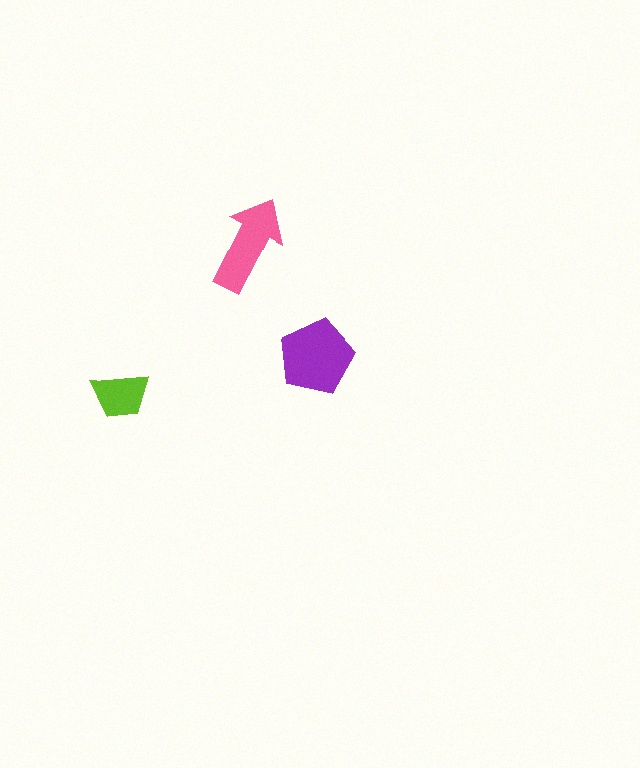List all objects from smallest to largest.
The lime trapezoid, the pink arrow, the purple pentagon.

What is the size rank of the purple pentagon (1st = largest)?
1st.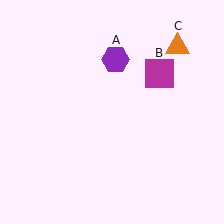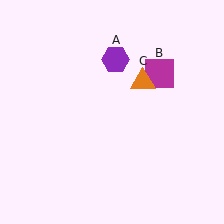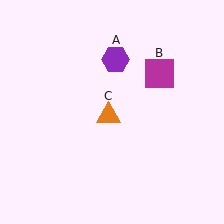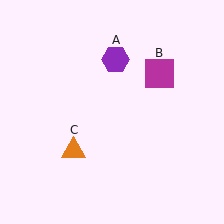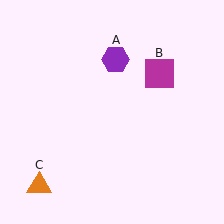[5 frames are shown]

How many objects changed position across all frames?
1 object changed position: orange triangle (object C).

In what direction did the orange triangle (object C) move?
The orange triangle (object C) moved down and to the left.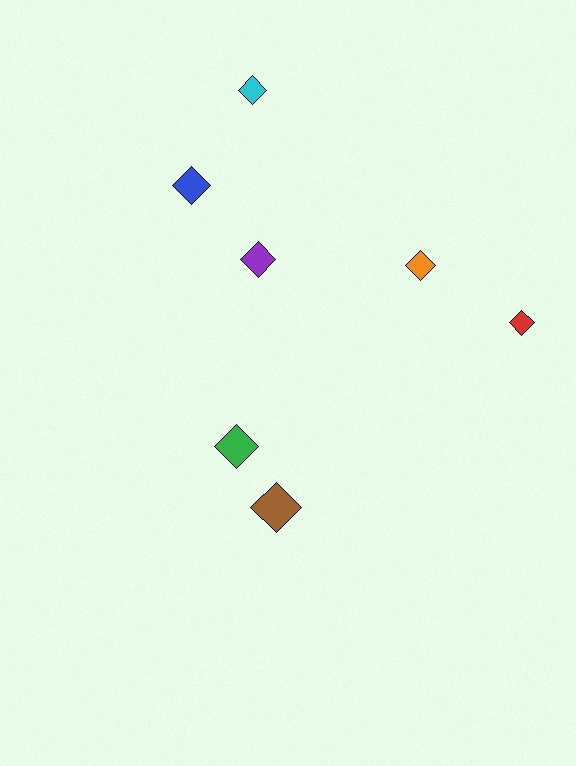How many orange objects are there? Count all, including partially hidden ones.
There is 1 orange object.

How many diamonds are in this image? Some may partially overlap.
There are 7 diamonds.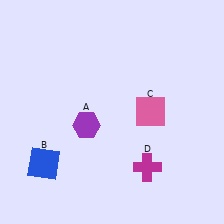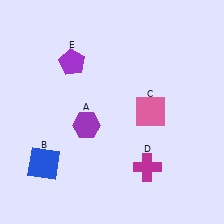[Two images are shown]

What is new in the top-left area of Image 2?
A purple pentagon (E) was added in the top-left area of Image 2.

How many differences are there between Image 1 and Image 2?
There is 1 difference between the two images.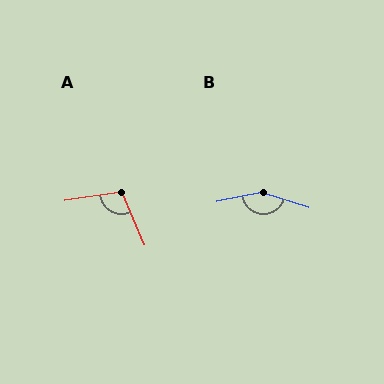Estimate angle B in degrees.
Approximately 151 degrees.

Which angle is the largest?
B, at approximately 151 degrees.